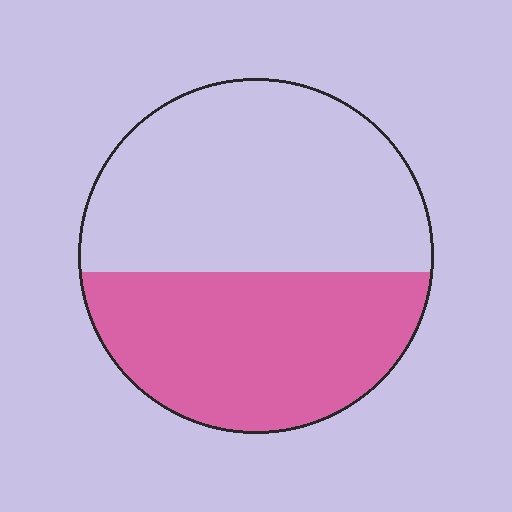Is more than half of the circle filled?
No.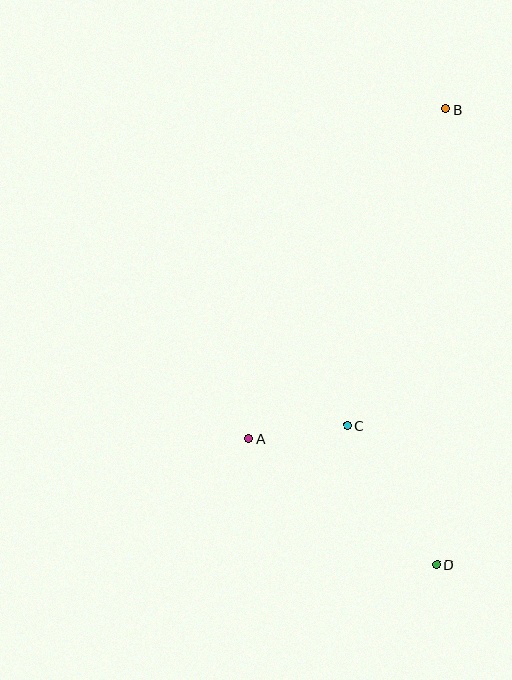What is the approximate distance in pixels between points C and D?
The distance between C and D is approximately 166 pixels.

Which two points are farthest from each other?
Points B and D are farthest from each other.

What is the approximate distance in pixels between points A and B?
The distance between A and B is approximately 384 pixels.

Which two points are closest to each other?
Points A and C are closest to each other.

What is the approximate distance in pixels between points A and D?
The distance between A and D is approximately 226 pixels.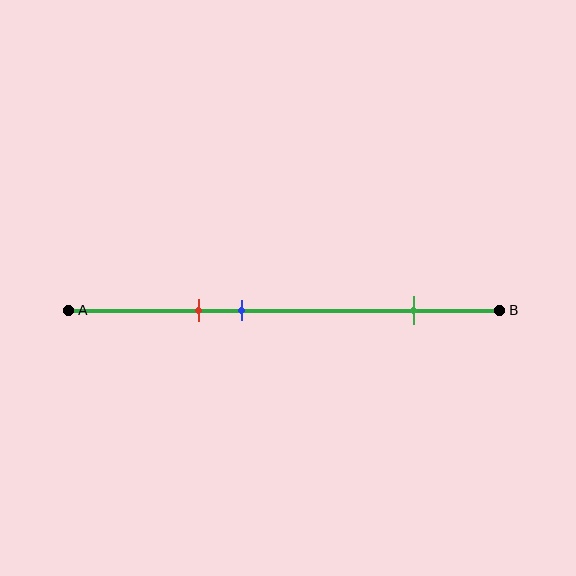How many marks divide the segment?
There are 3 marks dividing the segment.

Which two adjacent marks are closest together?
The red and blue marks are the closest adjacent pair.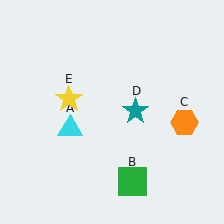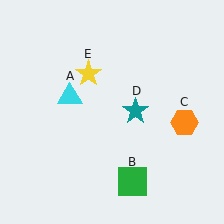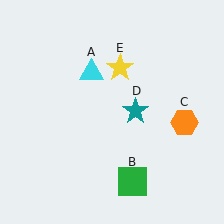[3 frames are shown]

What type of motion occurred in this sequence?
The cyan triangle (object A), yellow star (object E) rotated clockwise around the center of the scene.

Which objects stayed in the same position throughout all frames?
Green square (object B) and orange hexagon (object C) and teal star (object D) remained stationary.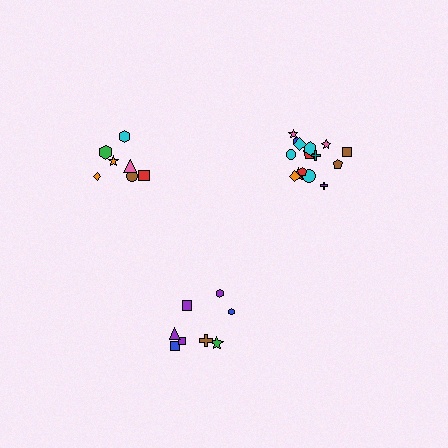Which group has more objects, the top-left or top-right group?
The top-right group.